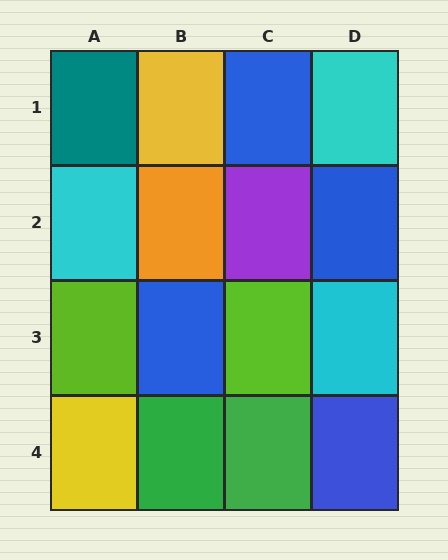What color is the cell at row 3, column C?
Lime.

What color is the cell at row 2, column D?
Blue.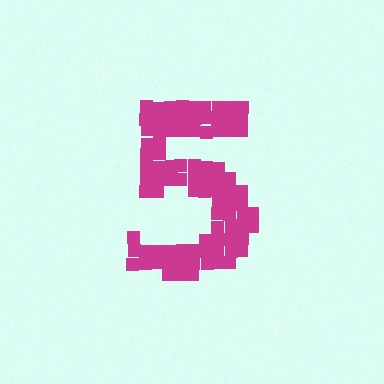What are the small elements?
The small elements are squares.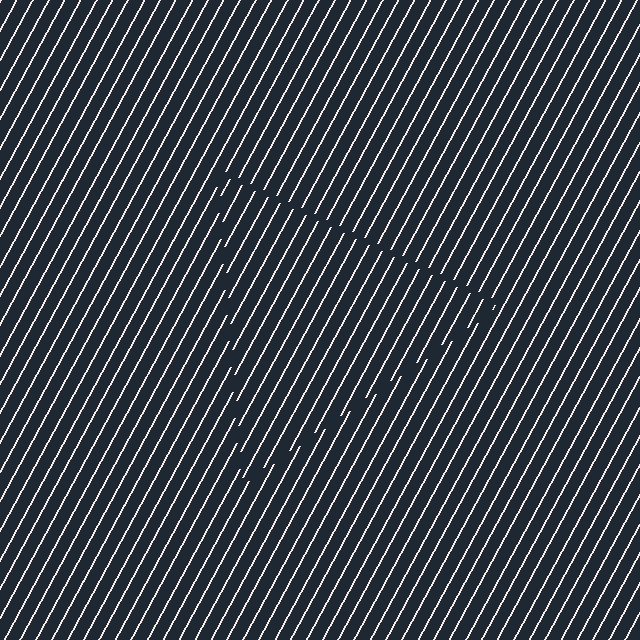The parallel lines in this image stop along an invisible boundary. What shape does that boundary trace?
An illusory triangle. The interior of the shape contains the same grating, shifted by half a period — the contour is defined by the phase discontinuity where line-ends from the inner and outer gratings abut.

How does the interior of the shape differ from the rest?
The interior of the shape contains the same grating, shifted by half a period — the contour is defined by the phase discontinuity where line-ends from the inner and outer gratings abut.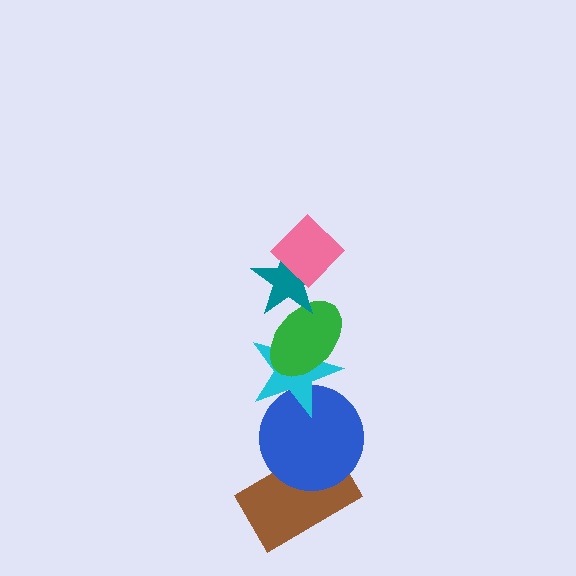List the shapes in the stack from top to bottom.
From top to bottom: the pink diamond, the teal star, the green ellipse, the cyan star, the blue circle, the brown rectangle.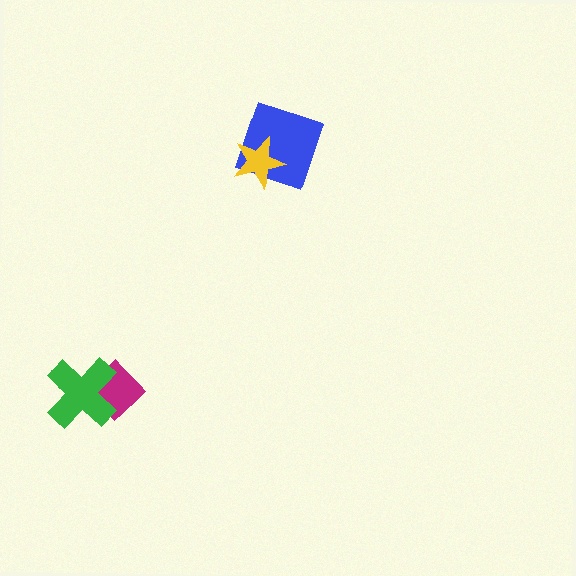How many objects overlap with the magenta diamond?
1 object overlaps with the magenta diamond.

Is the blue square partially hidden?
Yes, it is partially covered by another shape.